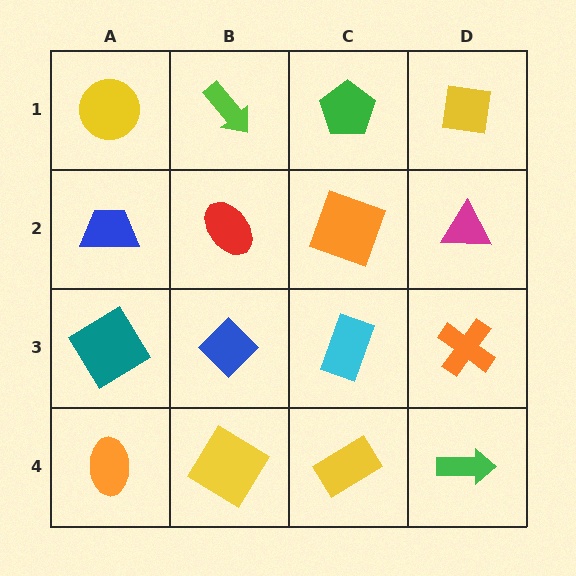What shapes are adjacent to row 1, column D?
A magenta triangle (row 2, column D), a green pentagon (row 1, column C).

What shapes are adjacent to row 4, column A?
A teal diamond (row 3, column A), a yellow diamond (row 4, column B).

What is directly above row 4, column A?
A teal diamond.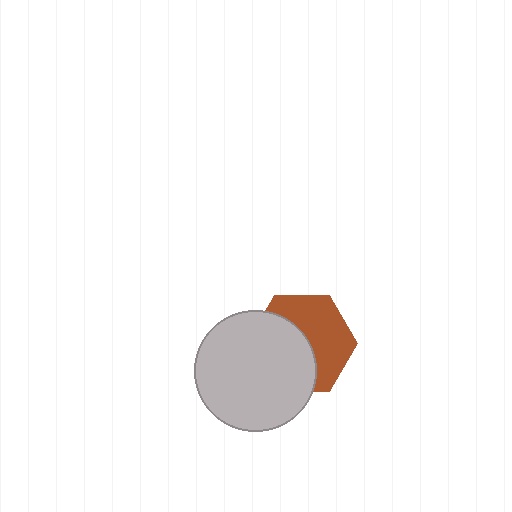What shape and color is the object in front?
The object in front is a light gray circle.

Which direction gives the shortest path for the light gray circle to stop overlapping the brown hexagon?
Moving toward the lower-left gives the shortest separation.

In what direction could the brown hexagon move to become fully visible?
The brown hexagon could move toward the upper-right. That would shift it out from behind the light gray circle entirely.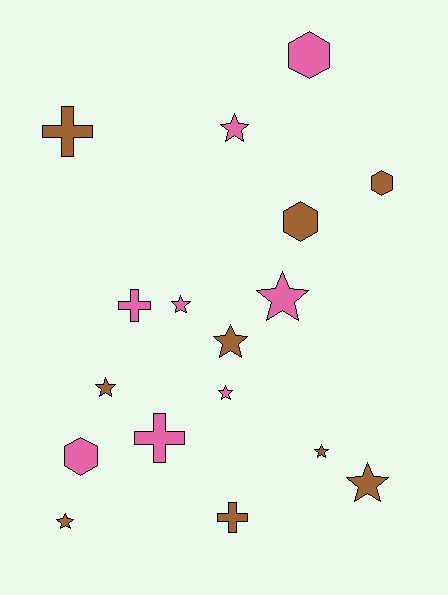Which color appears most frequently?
Brown, with 9 objects.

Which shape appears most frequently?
Star, with 9 objects.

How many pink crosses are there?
There are 2 pink crosses.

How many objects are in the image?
There are 17 objects.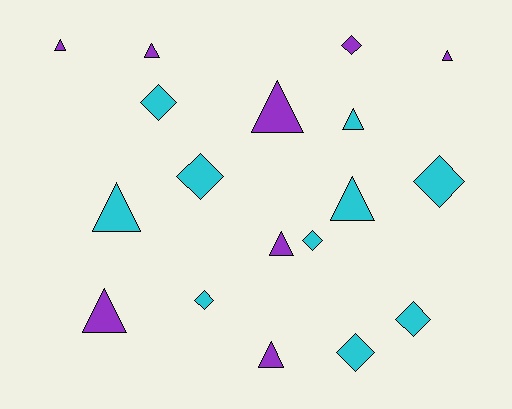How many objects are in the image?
There are 18 objects.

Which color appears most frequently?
Cyan, with 10 objects.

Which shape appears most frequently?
Triangle, with 10 objects.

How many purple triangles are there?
There are 7 purple triangles.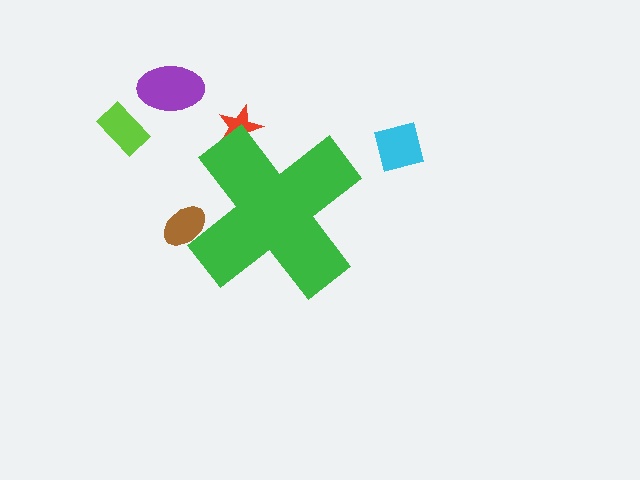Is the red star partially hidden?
Yes, the red star is partially hidden behind the green cross.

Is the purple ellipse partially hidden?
No, the purple ellipse is fully visible.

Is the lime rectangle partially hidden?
No, the lime rectangle is fully visible.